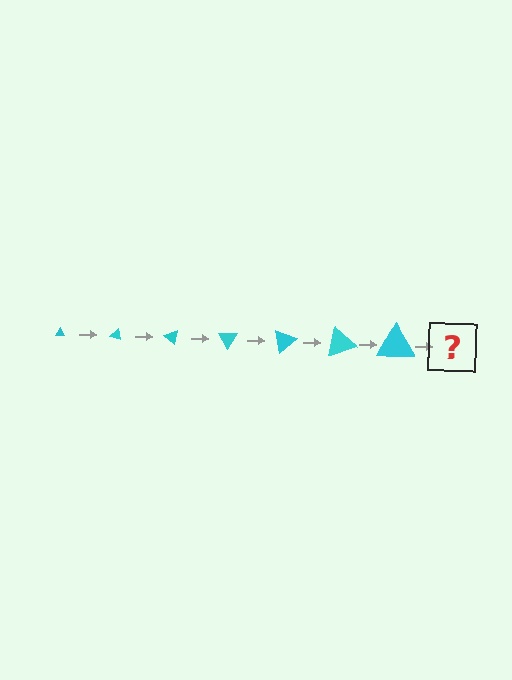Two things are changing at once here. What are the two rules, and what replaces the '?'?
The two rules are that the triangle grows larger each step and it rotates 20 degrees each step. The '?' should be a triangle, larger than the previous one and rotated 140 degrees from the start.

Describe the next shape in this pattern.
It should be a triangle, larger than the previous one and rotated 140 degrees from the start.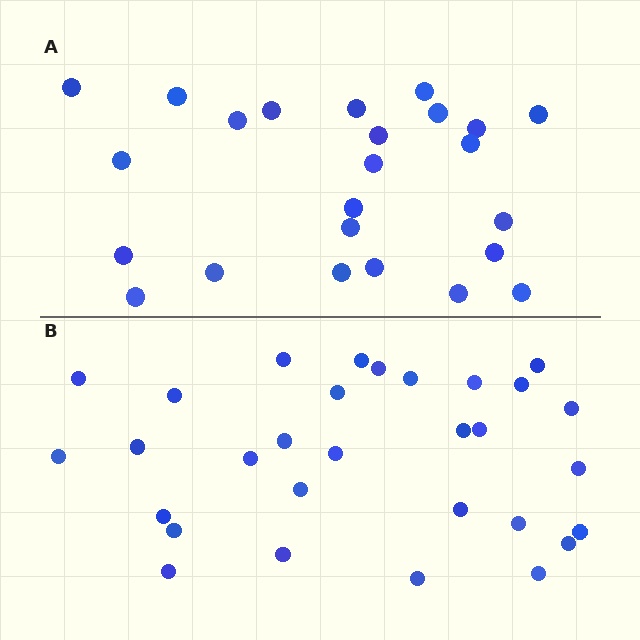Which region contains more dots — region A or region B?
Region B (the bottom region) has more dots.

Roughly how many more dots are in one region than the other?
Region B has about 6 more dots than region A.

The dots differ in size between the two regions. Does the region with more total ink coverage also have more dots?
No. Region A has more total ink coverage because its dots are larger, but region B actually contains more individual dots. Total area can be misleading — the number of items is what matters here.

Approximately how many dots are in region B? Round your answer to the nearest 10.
About 30 dots.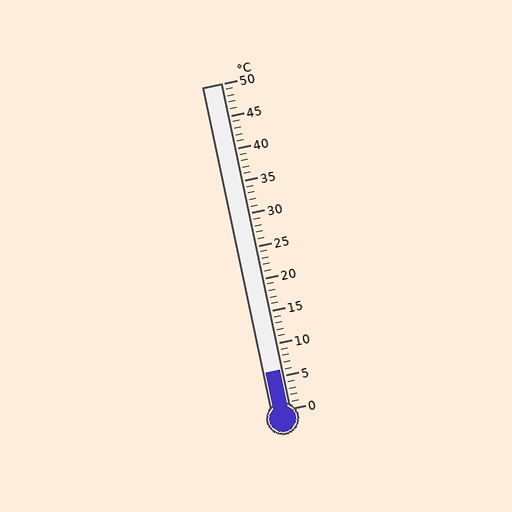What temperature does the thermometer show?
The thermometer shows approximately 6°C.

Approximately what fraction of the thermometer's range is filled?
The thermometer is filled to approximately 10% of its range.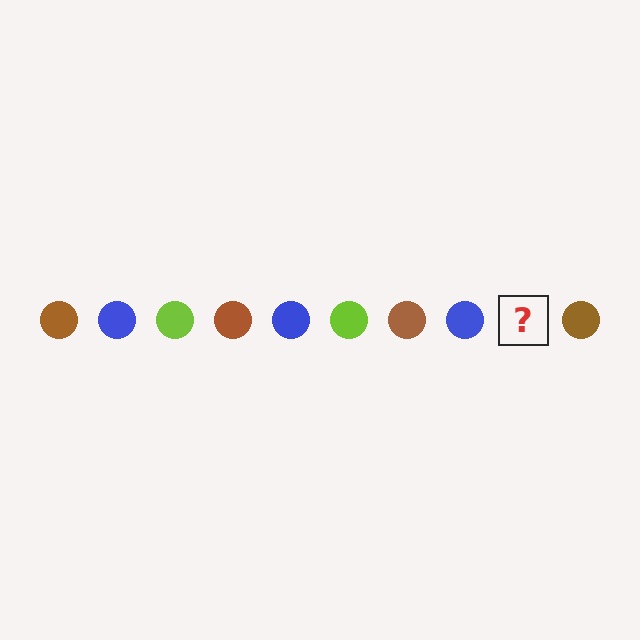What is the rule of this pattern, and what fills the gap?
The rule is that the pattern cycles through brown, blue, lime circles. The gap should be filled with a lime circle.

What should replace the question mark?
The question mark should be replaced with a lime circle.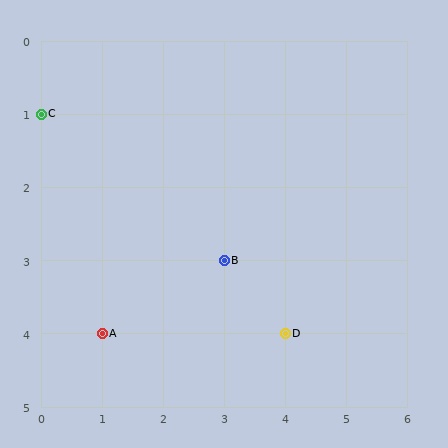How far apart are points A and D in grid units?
Points A and D are 3 columns apart.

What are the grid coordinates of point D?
Point D is at grid coordinates (4, 4).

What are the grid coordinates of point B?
Point B is at grid coordinates (3, 3).